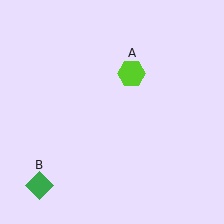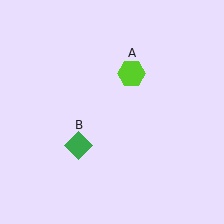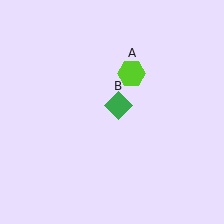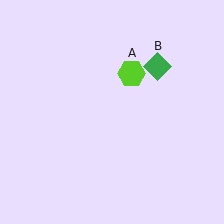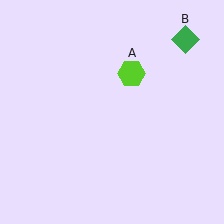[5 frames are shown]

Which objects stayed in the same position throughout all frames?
Lime hexagon (object A) remained stationary.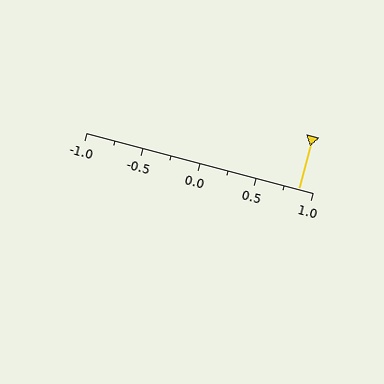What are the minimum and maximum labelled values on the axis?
The axis runs from -1.0 to 1.0.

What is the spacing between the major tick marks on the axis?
The major ticks are spaced 0.5 apart.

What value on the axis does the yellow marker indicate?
The marker indicates approximately 0.88.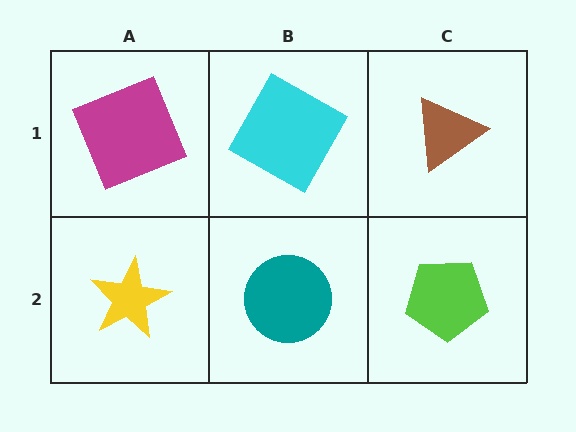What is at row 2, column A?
A yellow star.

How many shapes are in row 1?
3 shapes.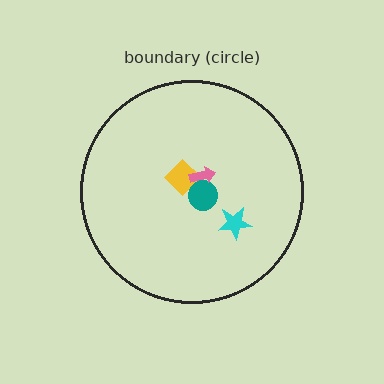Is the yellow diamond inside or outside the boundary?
Inside.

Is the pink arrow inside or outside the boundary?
Inside.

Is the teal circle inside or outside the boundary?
Inside.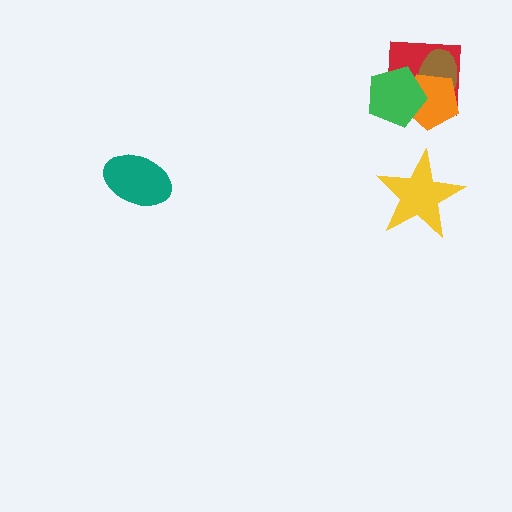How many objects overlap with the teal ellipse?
0 objects overlap with the teal ellipse.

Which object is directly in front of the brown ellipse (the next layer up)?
The orange pentagon is directly in front of the brown ellipse.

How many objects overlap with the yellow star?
0 objects overlap with the yellow star.